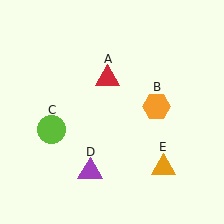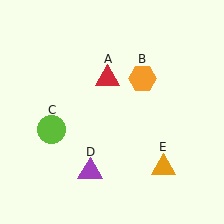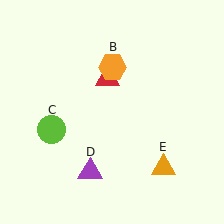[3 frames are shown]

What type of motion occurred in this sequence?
The orange hexagon (object B) rotated counterclockwise around the center of the scene.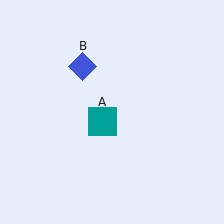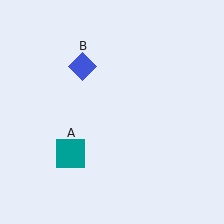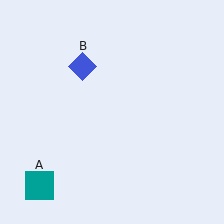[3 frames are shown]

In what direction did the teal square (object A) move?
The teal square (object A) moved down and to the left.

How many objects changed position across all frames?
1 object changed position: teal square (object A).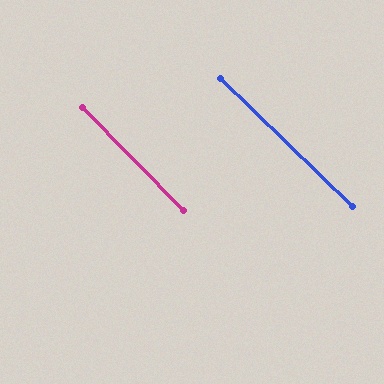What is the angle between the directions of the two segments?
Approximately 2 degrees.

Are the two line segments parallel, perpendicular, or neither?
Parallel — their directions differ by only 1.6°.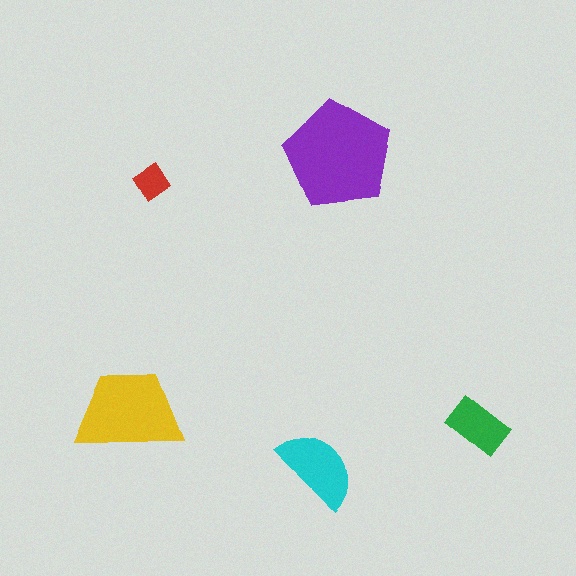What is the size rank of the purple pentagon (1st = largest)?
1st.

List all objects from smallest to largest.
The red diamond, the green rectangle, the cyan semicircle, the yellow trapezoid, the purple pentagon.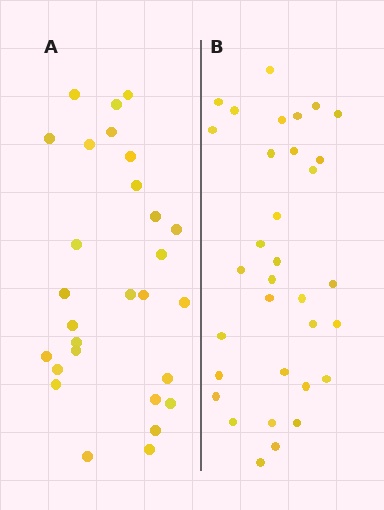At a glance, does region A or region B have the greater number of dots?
Region B (the right region) has more dots.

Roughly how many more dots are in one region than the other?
Region B has about 5 more dots than region A.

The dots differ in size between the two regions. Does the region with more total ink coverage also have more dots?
No. Region A has more total ink coverage because its dots are larger, but region B actually contains more individual dots. Total area can be misleading — the number of items is what matters here.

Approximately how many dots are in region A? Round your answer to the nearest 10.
About 30 dots. (The exact count is 28, which rounds to 30.)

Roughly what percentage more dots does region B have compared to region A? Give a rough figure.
About 20% more.